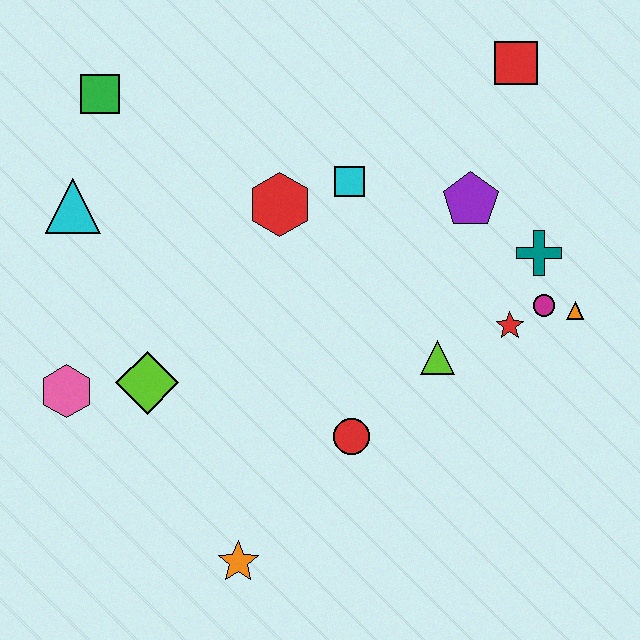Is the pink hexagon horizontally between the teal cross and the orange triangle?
No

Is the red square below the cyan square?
No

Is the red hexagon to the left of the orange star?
No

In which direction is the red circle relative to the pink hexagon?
The red circle is to the right of the pink hexagon.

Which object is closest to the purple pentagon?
The teal cross is closest to the purple pentagon.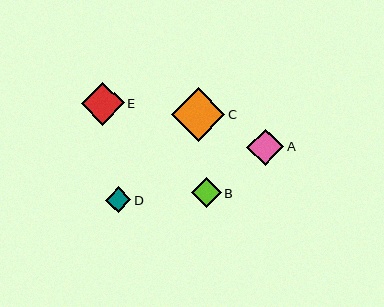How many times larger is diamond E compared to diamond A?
Diamond E is approximately 1.2 times the size of diamond A.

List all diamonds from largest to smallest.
From largest to smallest: C, E, A, B, D.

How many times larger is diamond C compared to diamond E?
Diamond C is approximately 1.3 times the size of diamond E.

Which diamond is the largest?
Diamond C is the largest with a size of approximately 54 pixels.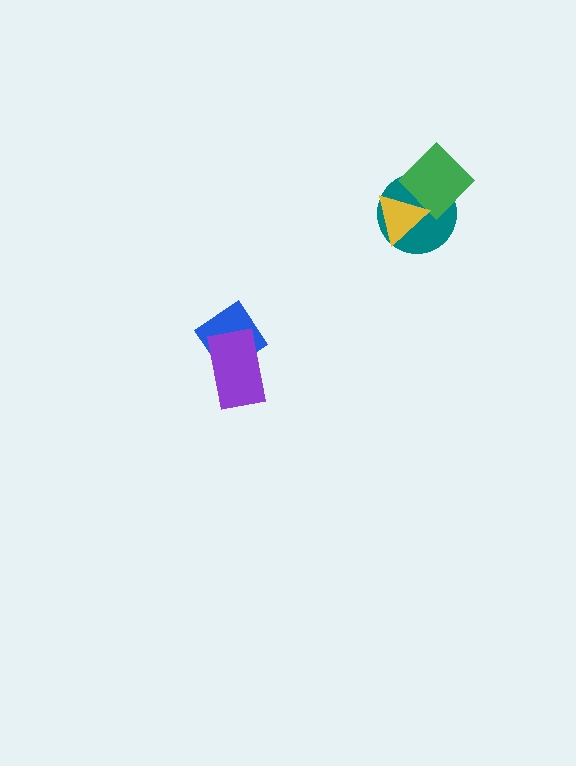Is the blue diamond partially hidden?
Yes, it is partially covered by another shape.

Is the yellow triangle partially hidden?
No, no other shape covers it.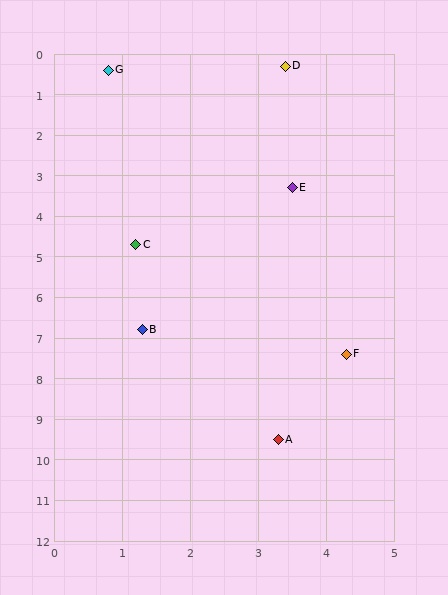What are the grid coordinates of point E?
Point E is at approximately (3.5, 3.3).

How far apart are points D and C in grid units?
Points D and C are about 4.9 grid units apart.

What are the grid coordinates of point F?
Point F is at approximately (4.3, 7.4).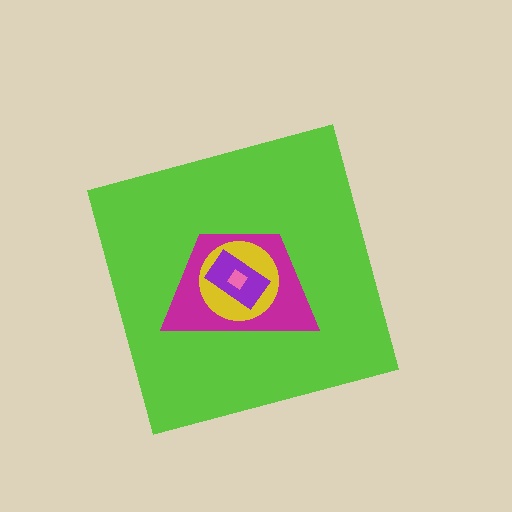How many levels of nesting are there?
5.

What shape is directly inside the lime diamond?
The magenta trapezoid.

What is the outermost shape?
The lime diamond.